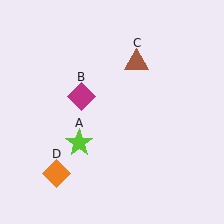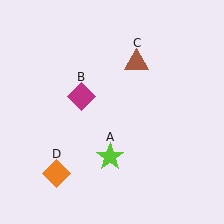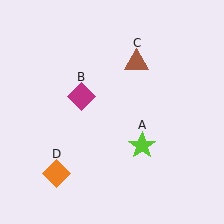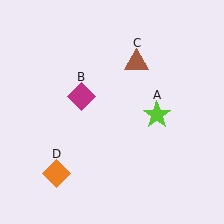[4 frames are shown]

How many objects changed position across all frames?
1 object changed position: lime star (object A).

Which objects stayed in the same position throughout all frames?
Magenta diamond (object B) and brown triangle (object C) and orange diamond (object D) remained stationary.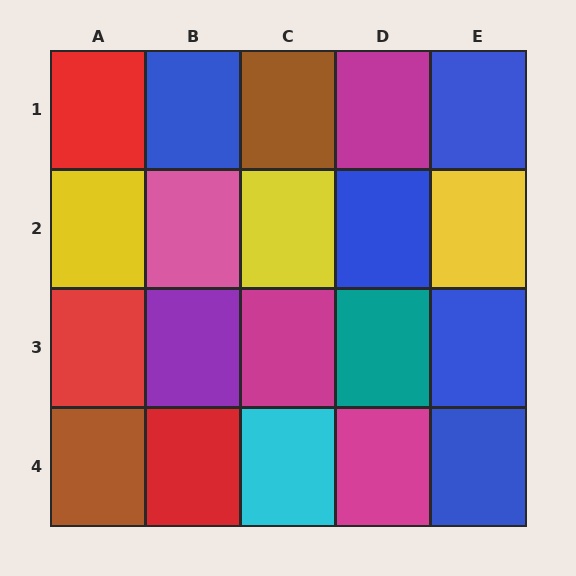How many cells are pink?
1 cell is pink.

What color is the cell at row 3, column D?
Teal.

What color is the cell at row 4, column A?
Brown.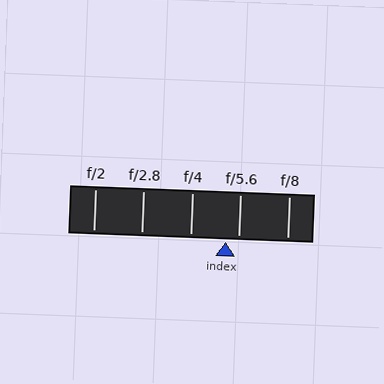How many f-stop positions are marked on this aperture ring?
There are 5 f-stop positions marked.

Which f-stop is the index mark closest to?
The index mark is closest to f/5.6.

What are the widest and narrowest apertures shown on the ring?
The widest aperture shown is f/2 and the narrowest is f/8.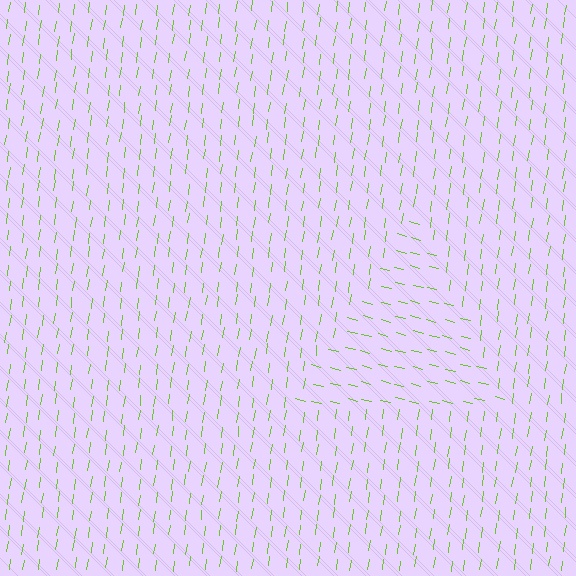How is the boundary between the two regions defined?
The boundary is defined purely by a change in line orientation (approximately 83 degrees difference). All lines are the same color and thickness.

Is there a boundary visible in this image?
Yes, there is a texture boundary formed by a change in line orientation.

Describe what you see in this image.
The image is filled with small lime line segments. A triangle region in the image has lines oriented differently from the surrounding lines, creating a visible texture boundary.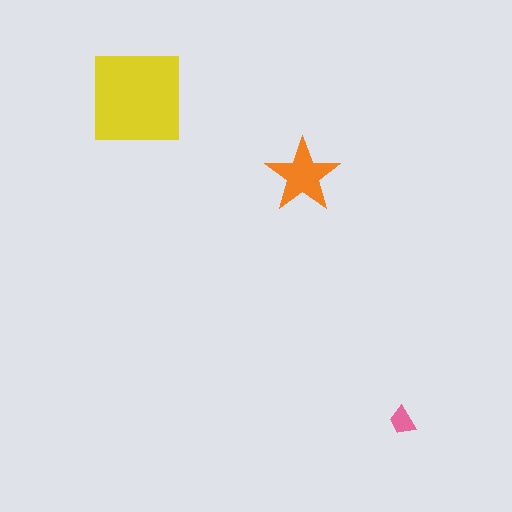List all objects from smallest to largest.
The pink trapezoid, the orange star, the yellow square.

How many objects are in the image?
There are 3 objects in the image.